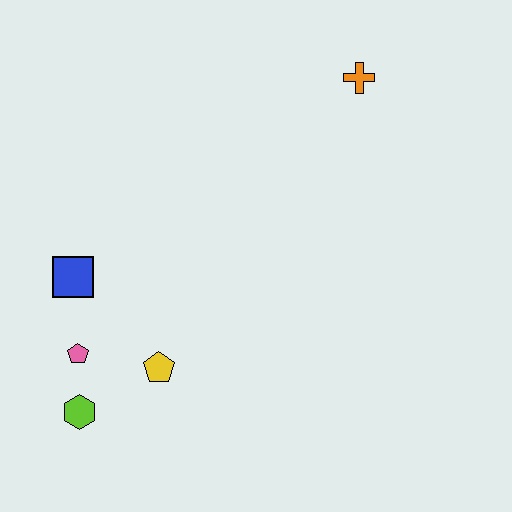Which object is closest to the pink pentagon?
The lime hexagon is closest to the pink pentagon.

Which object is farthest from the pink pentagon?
The orange cross is farthest from the pink pentagon.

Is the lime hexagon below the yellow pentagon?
Yes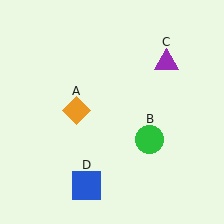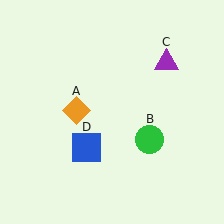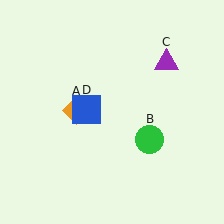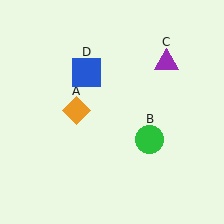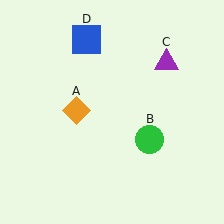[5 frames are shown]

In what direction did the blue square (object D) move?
The blue square (object D) moved up.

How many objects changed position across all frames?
1 object changed position: blue square (object D).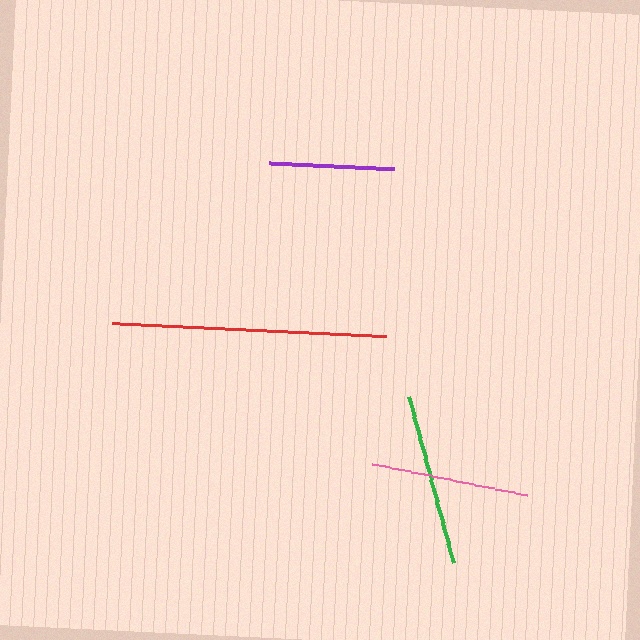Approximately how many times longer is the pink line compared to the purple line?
The pink line is approximately 1.3 times the length of the purple line.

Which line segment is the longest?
The red line is the longest at approximately 275 pixels.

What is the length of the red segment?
The red segment is approximately 275 pixels long.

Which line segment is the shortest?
The purple line is the shortest at approximately 125 pixels.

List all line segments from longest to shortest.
From longest to shortest: red, green, pink, purple.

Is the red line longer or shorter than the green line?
The red line is longer than the green line.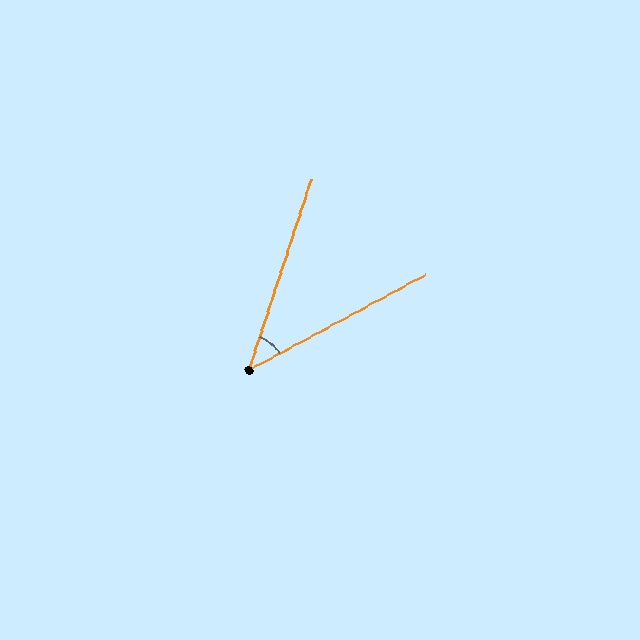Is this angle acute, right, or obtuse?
It is acute.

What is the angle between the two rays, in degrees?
Approximately 44 degrees.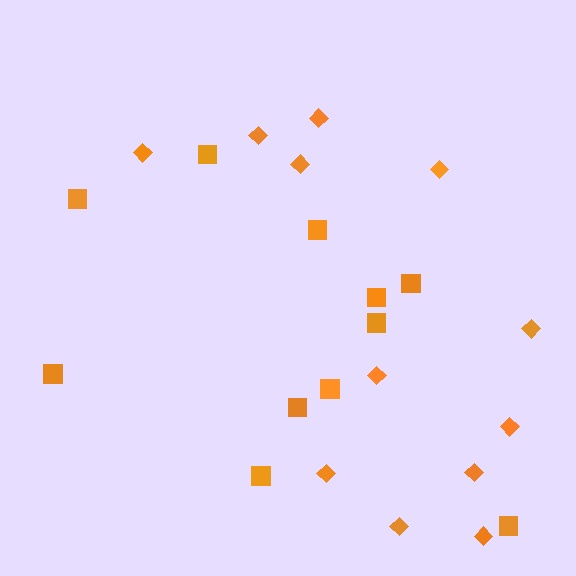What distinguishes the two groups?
There are 2 groups: one group of squares (11) and one group of diamonds (12).